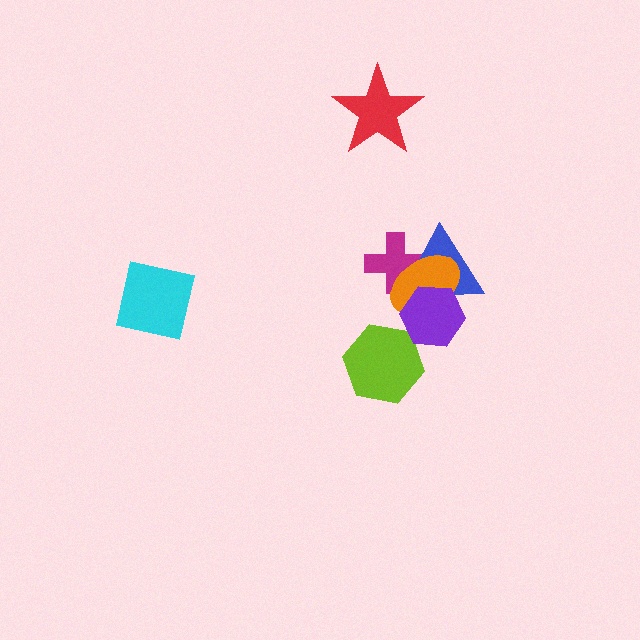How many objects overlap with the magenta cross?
2 objects overlap with the magenta cross.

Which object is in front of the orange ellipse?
The purple hexagon is in front of the orange ellipse.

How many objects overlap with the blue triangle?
3 objects overlap with the blue triangle.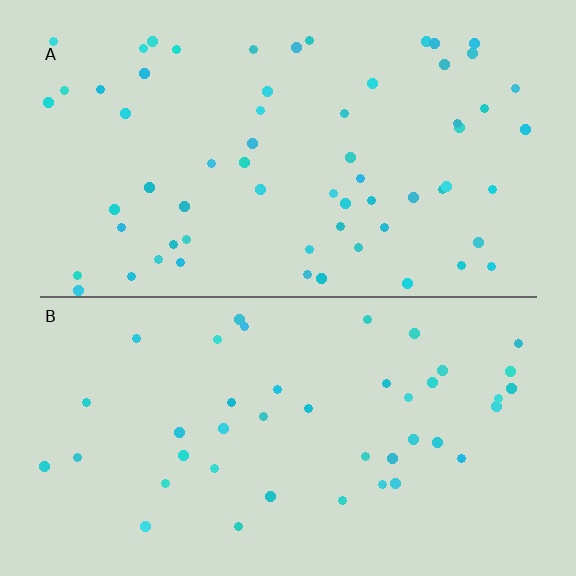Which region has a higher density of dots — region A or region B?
A (the top).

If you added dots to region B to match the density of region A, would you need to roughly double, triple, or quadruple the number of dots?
Approximately double.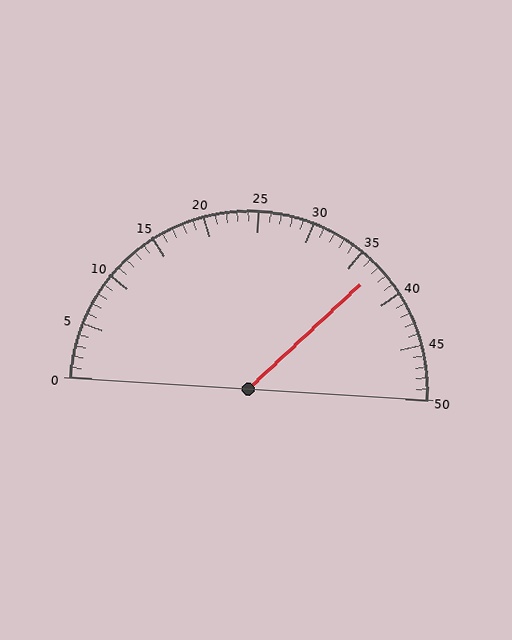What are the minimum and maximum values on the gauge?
The gauge ranges from 0 to 50.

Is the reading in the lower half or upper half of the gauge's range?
The reading is in the upper half of the range (0 to 50).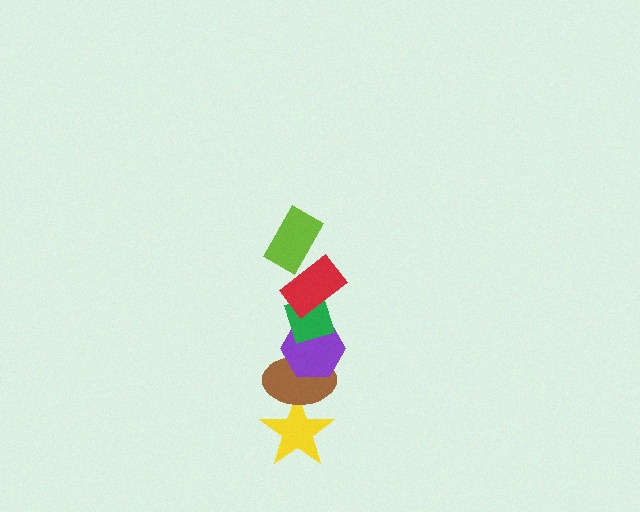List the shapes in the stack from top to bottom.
From top to bottom: the lime rectangle, the red rectangle, the green diamond, the purple hexagon, the brown ellipse, the yellow star.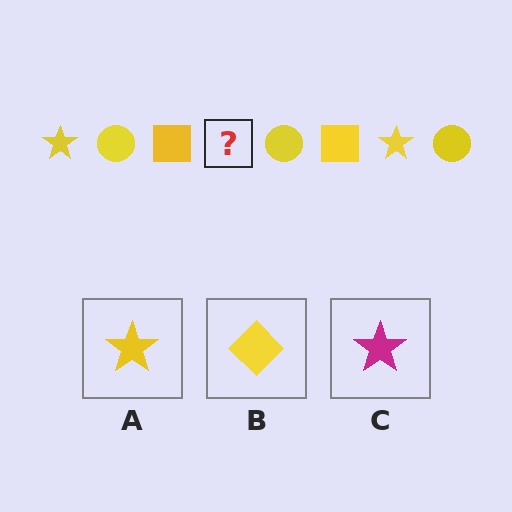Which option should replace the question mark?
Option A.